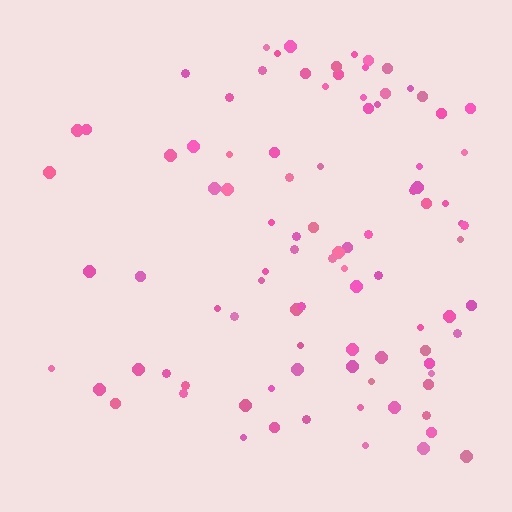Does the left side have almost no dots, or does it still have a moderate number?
Still a moderate number, just noticeably fewer than the right.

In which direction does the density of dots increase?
From left to right, with the right side densest.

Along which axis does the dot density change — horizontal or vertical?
Horizontal.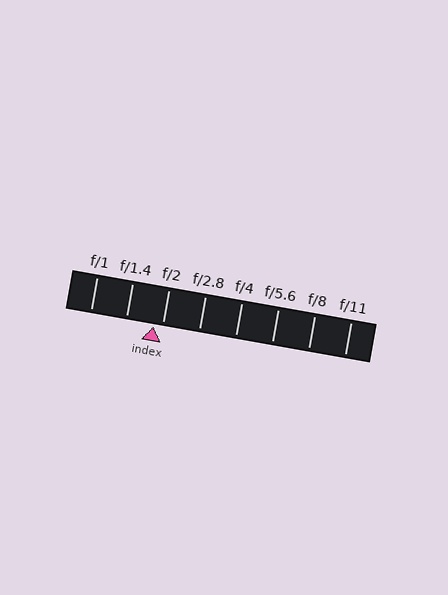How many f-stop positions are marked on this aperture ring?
There are 8 f-stop positions marked.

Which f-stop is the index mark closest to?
The index mark is closest to f/2.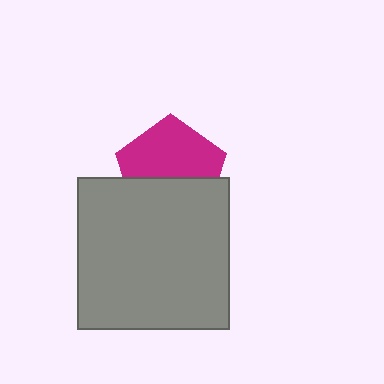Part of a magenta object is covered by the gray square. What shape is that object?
It is a pentagon.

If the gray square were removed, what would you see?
You would see the complete magenta pentagon.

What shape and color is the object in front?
The object in front is a gray square.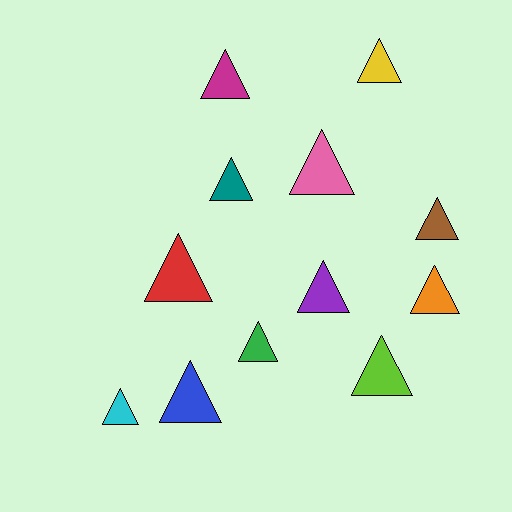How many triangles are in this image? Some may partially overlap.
There are 12 triangles.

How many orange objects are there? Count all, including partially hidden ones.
There is 1 orange object.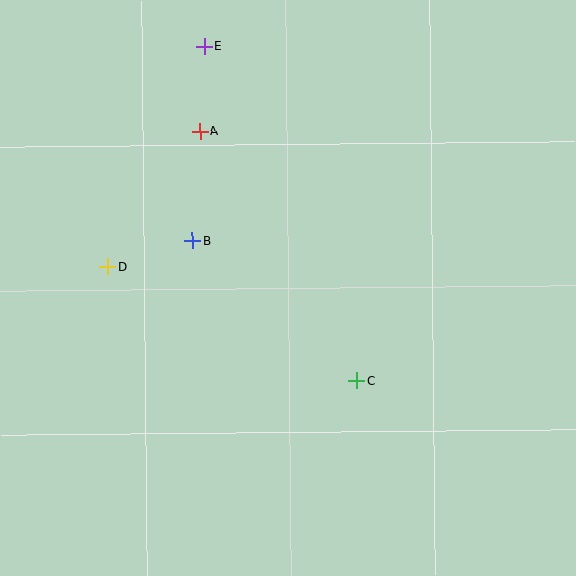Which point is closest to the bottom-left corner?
Point D is closest to the bottom-left corner.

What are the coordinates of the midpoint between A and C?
The midpoint between A and C is at (278, 256).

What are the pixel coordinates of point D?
Point D is at (108, 267).